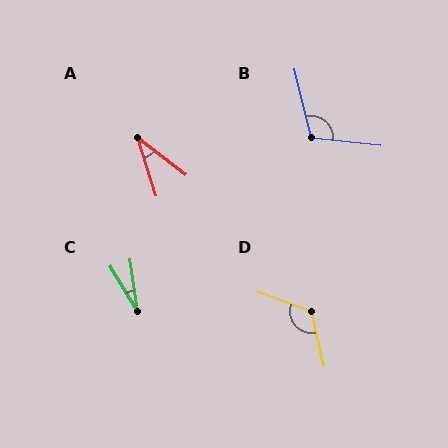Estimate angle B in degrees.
Approximately 110 degrees.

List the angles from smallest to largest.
C (23°), A (35°), B (110°), D (122°).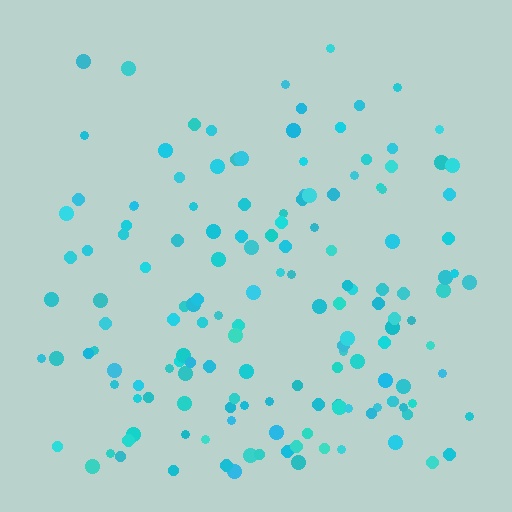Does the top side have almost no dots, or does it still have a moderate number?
Still a moderate number, just noticeably fewer than the bottom.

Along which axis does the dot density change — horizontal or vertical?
Vertical.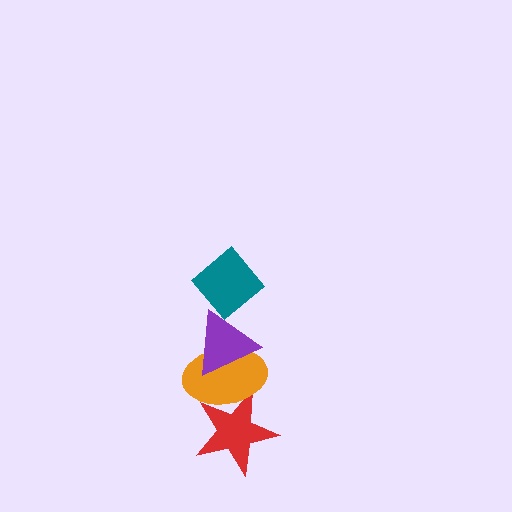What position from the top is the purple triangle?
The purple triangle is 2nd from the top.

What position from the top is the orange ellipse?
The orange ellipse is 3rd from the top.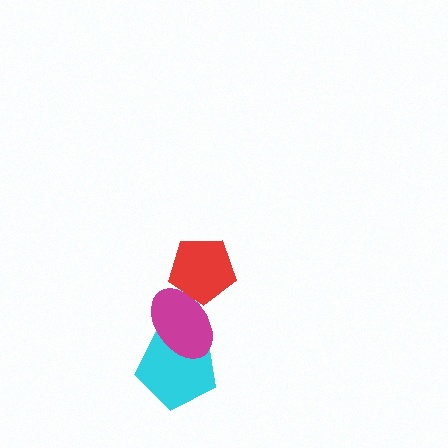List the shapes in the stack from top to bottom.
From top to bottom: the red pentagon, the magenta ellipse, the cyan pentagon.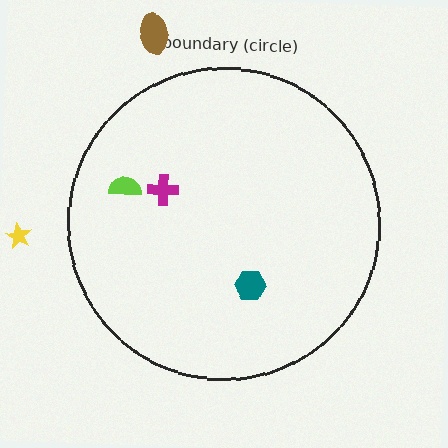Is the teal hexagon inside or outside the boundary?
Inside.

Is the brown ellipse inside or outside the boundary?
Outside.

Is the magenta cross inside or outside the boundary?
Inside.